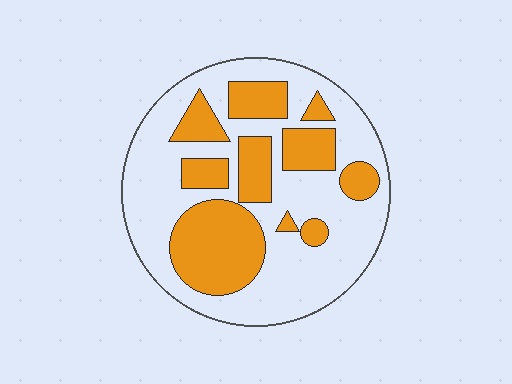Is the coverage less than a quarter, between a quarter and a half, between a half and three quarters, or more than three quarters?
Between a quarter and a half.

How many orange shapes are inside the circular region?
10.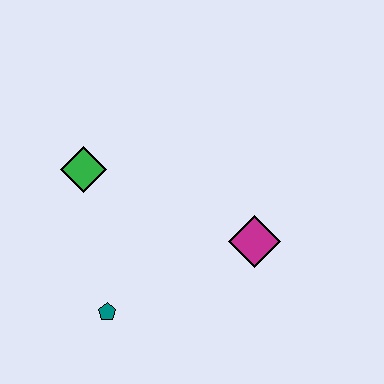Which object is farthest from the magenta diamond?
The green diamond is farthest from the magenta diamond.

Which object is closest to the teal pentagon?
The green diamond is closest to the teal pentagon.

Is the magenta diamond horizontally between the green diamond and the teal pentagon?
No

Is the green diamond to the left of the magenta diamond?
Yes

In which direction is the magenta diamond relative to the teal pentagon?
The magenta diamond is to the right of the teal pentagon.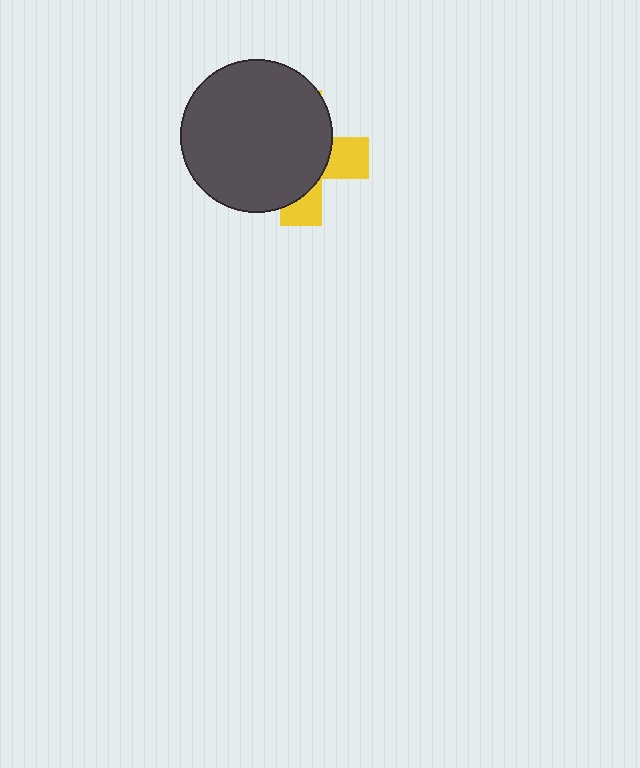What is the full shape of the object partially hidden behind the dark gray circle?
The partially hidden object is a yellow cross.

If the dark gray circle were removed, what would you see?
You would see the complete yellow cross.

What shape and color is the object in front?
The object in front is a dark gray circle.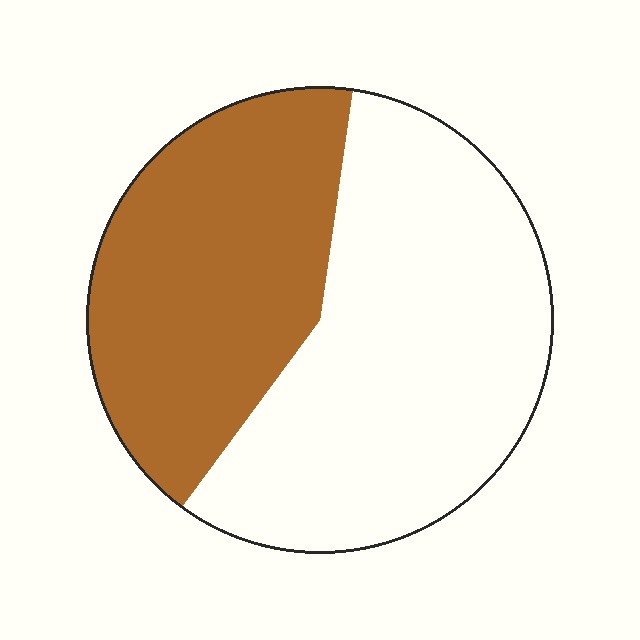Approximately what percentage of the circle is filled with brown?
Approximately 40%.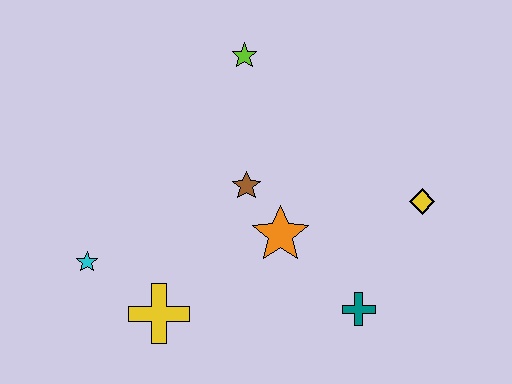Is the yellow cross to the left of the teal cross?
Yes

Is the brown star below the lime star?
Yes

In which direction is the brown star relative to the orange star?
The brown star is above the orange star.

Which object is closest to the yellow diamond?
The teal cross is closest to the yellow diamond.